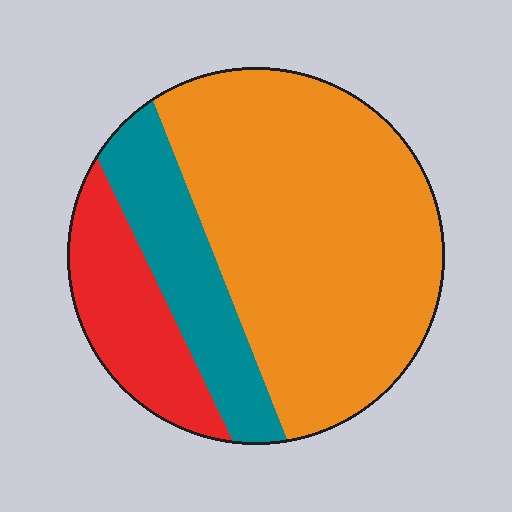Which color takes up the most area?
Orange, at roughly 65%.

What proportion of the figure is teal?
Teal covers 19% of the figure.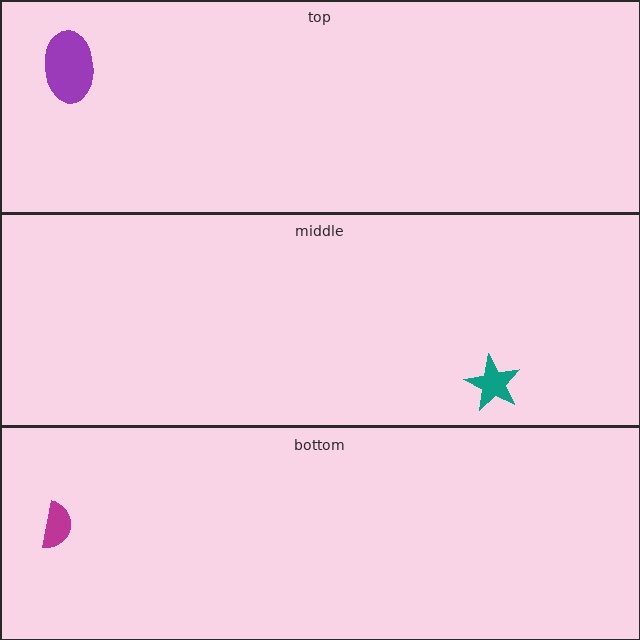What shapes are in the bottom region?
The magenta semicircle.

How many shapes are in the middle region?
1.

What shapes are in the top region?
The purple ellipse.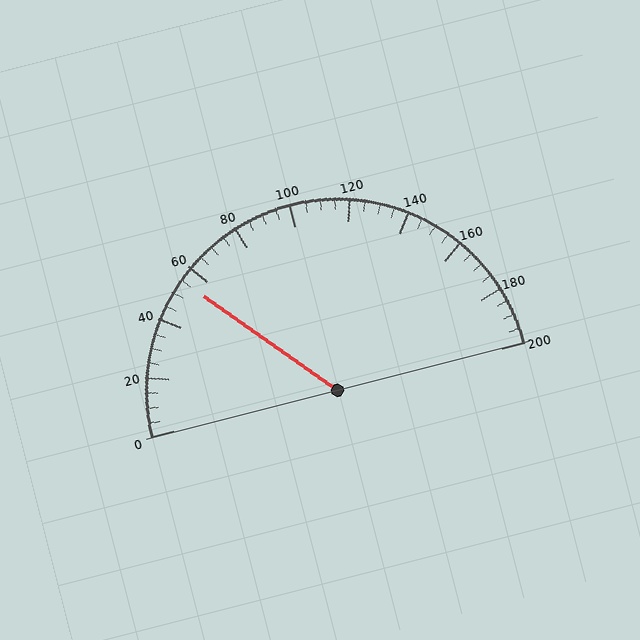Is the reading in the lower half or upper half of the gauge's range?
The reading is in the lower half of the range (0 to 200).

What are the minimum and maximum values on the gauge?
The gauge ranges from 0 to 200.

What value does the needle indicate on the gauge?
The needle indicates approximately 55.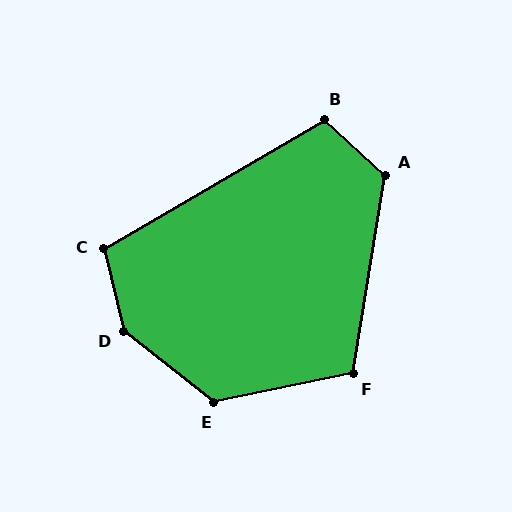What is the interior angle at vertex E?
Approximately 130 degrees (obtuse).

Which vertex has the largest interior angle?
D, at approximately 142 degrees.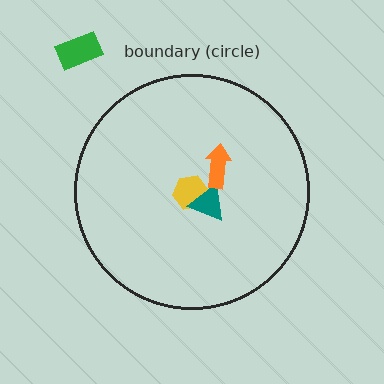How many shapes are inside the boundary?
3 inside, 1 outside.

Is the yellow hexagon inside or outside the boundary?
Inside.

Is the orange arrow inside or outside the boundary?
Inside.